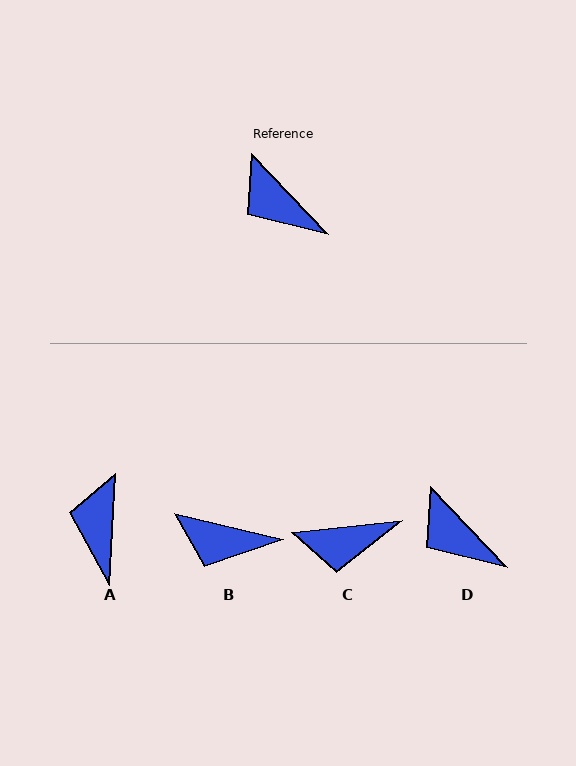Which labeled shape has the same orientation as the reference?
D.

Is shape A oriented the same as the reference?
No, it is off by about 46 degrees.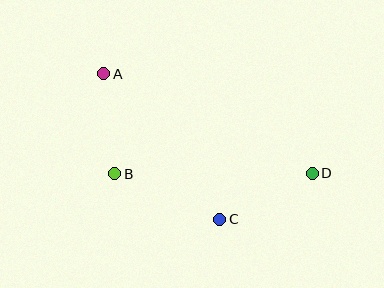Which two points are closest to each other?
Points A and B are closest to each other.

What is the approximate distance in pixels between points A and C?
The distance between A and C is approximately 186 pixels.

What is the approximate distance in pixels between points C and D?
The distance between C and D is approximately 103 pixels.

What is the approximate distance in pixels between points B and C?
The distance between B and C is approximately 114 pixels.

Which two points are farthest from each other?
Points A and D are farthest from each other.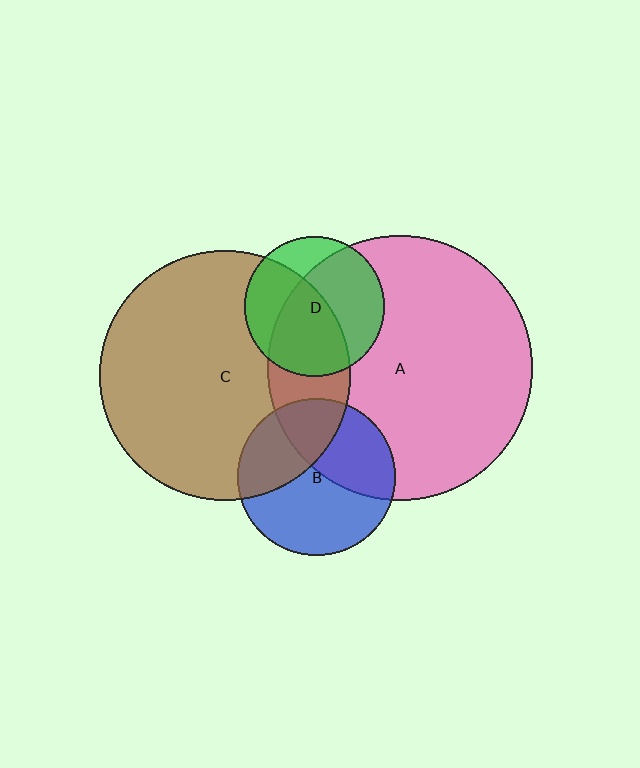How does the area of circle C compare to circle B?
Approximately 2.5 times.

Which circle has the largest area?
Circle A (pink).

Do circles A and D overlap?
Yes.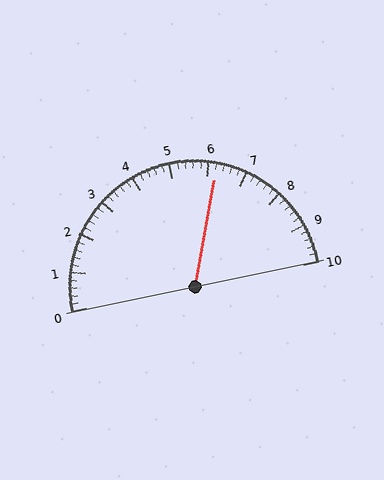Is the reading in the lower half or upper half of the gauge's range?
The reading is in the upper half of the range (0 to 10).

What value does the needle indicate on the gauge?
The needle indicates approximately 6.2.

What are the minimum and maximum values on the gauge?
The gauge ranges from 0 to 10.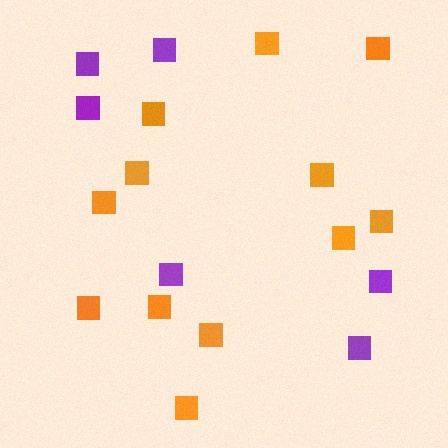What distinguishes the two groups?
There are 2 groups: one group of purple squares (6) and one group of orange squares (12).